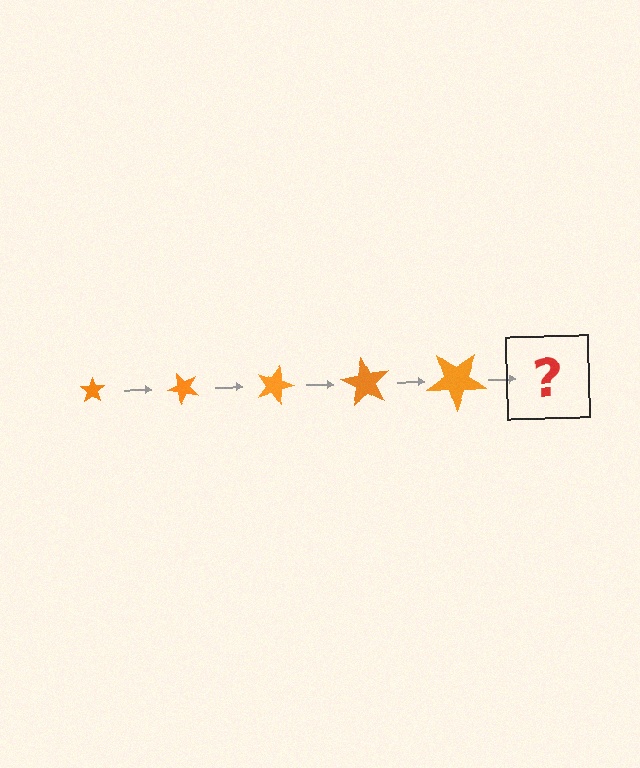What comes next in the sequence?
The next element should be a star, larger than the previous one and rotated 225 degrees from the start.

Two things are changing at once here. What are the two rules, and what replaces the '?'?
The two rules are that the star grows larger each step and it rotates 45 degrees each step. The '?' should be a star, larger than the previous one and rotated 225 degrees from the start.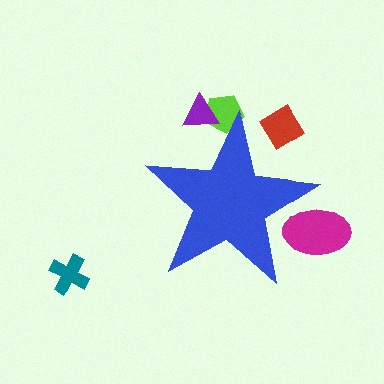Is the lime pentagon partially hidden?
Yes, the lime pentagon is partially hidden behind the blue star.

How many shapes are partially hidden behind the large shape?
4 shapes are partially hidden.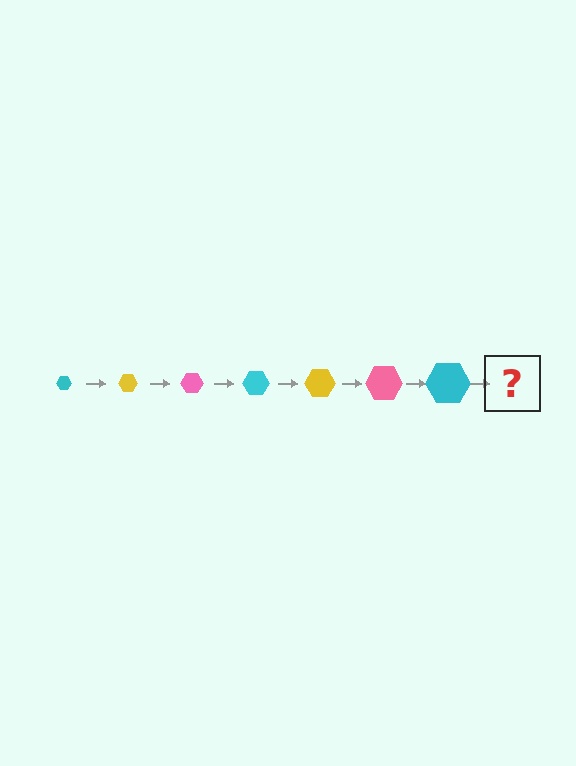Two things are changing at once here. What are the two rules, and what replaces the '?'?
The two rules are that the hexagon grows larger each step and the color cycles through cyan, yellow, and pink. The '?' should be a yellow hexagon, larger than the previous one.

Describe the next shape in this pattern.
It should be a yellow hexagon, larger than the previous one.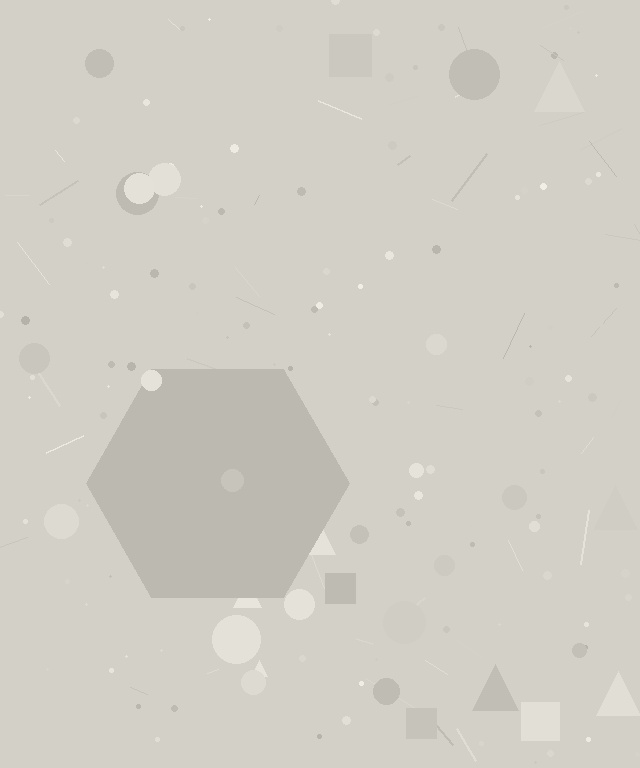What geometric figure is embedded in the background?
A hexagon is embedded in the background.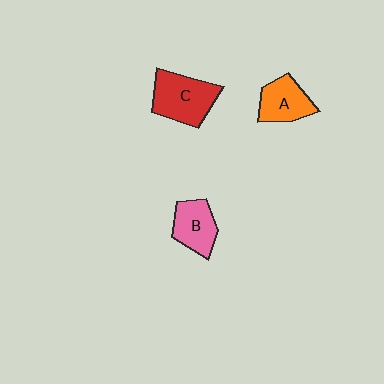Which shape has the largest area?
Shape C (red).